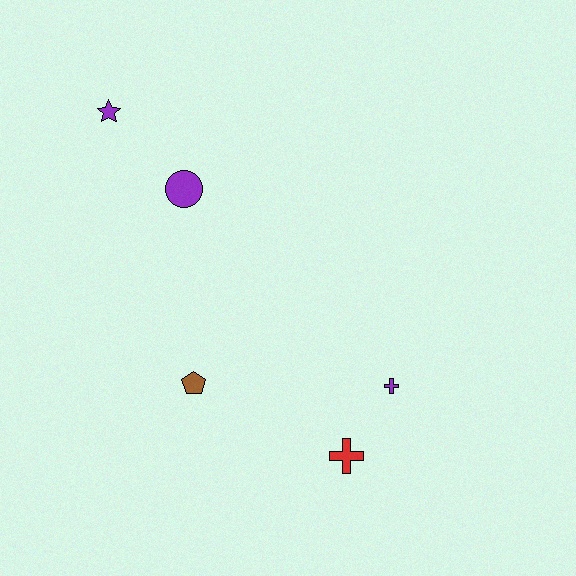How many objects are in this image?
There are 5 objects.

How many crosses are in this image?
There are 2 crosses.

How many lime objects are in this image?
There are no lime objects.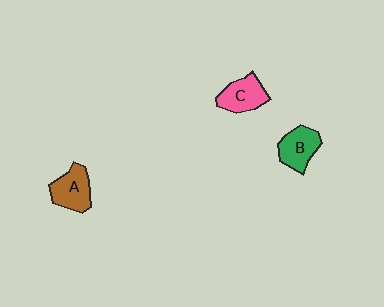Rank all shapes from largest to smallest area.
From largest to smallest: A (brown), C (pink), B (green).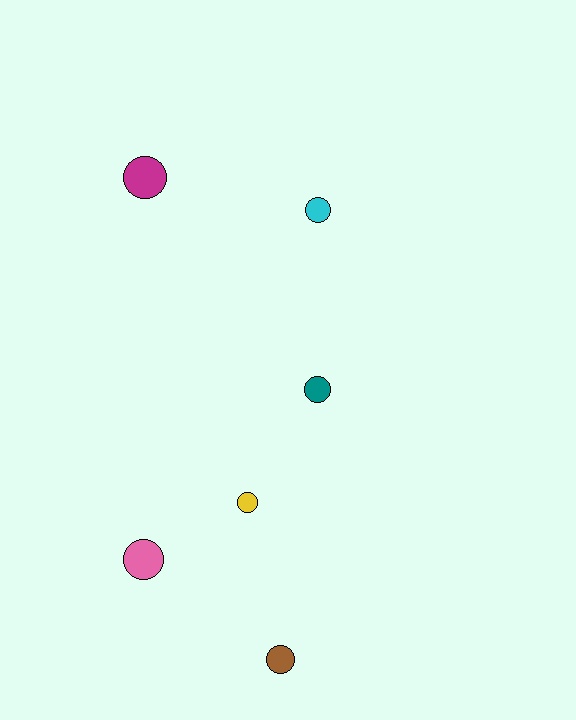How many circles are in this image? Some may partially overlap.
There are 6 circles.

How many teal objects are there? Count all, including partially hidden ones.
There is 1 teal object.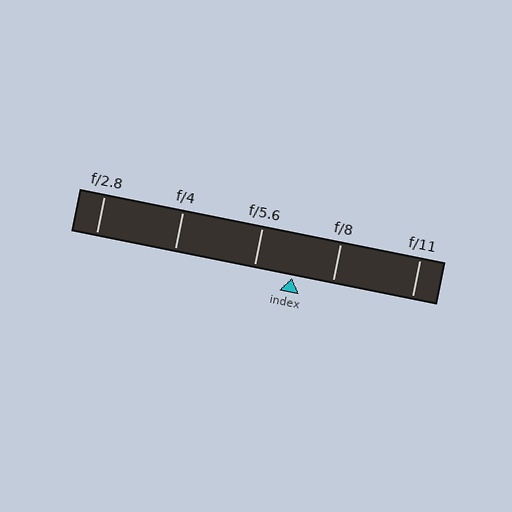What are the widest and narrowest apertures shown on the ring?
The widest aperture shown is f/2.8 and the narrowest is f/11.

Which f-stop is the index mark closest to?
The index mark is closest to f/5.6.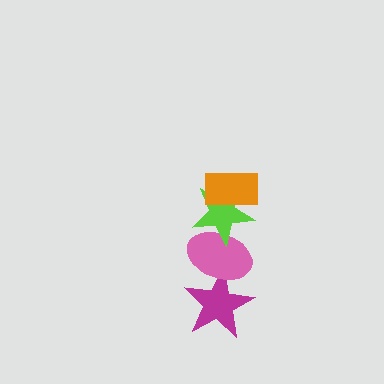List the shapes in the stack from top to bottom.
From top to bottom: the orange rectangle, the lime star, the pink ellipse, the magenta star.